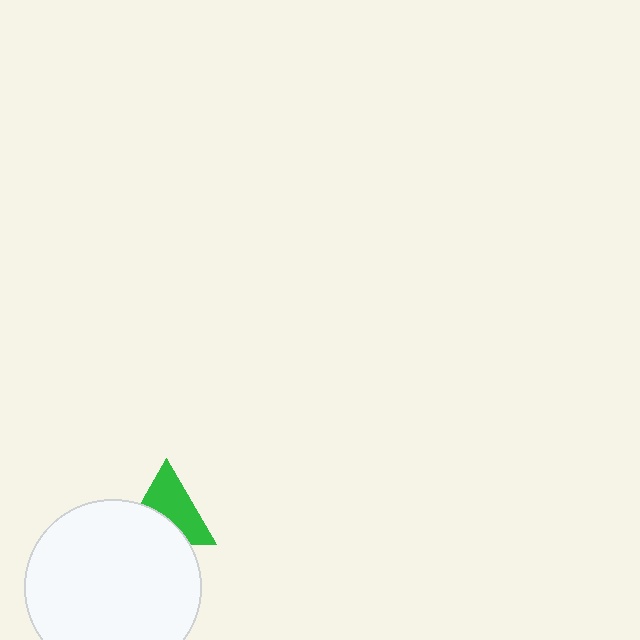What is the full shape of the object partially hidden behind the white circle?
The partially hidden object is a green triangle.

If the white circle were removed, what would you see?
You would see the complete green triangle.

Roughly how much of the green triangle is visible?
About half of it is visible (roughly 58%).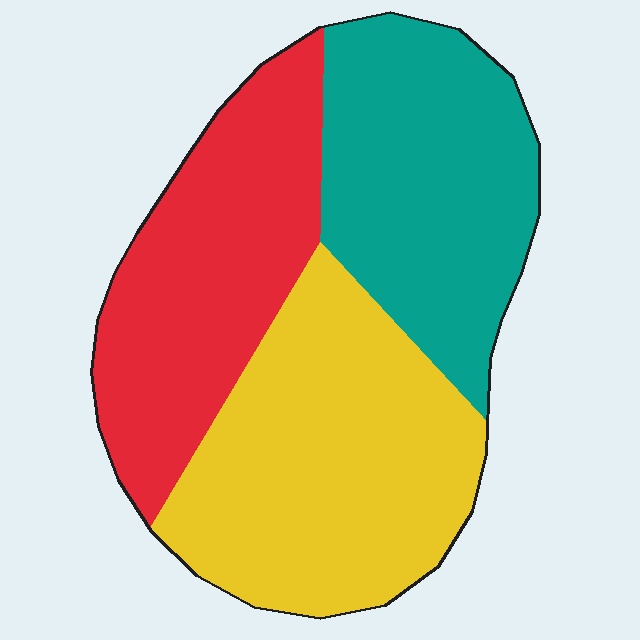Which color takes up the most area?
Yellow, at roughly 40%.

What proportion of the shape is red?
Red takes up about one third (1/3) of the shape.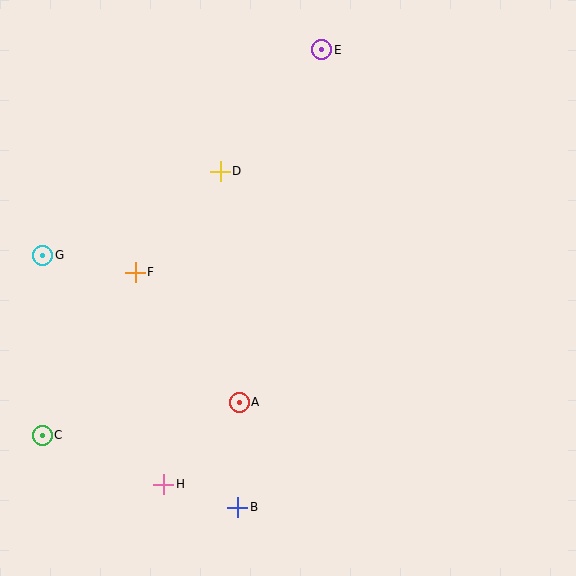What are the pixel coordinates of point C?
Point C is at (42, 435).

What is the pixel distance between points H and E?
The distance between H and E is 462 pixels.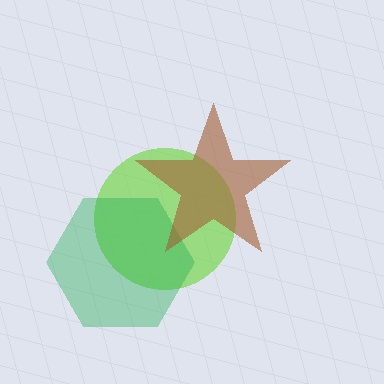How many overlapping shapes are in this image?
There are 3 overlapping shapes in the image.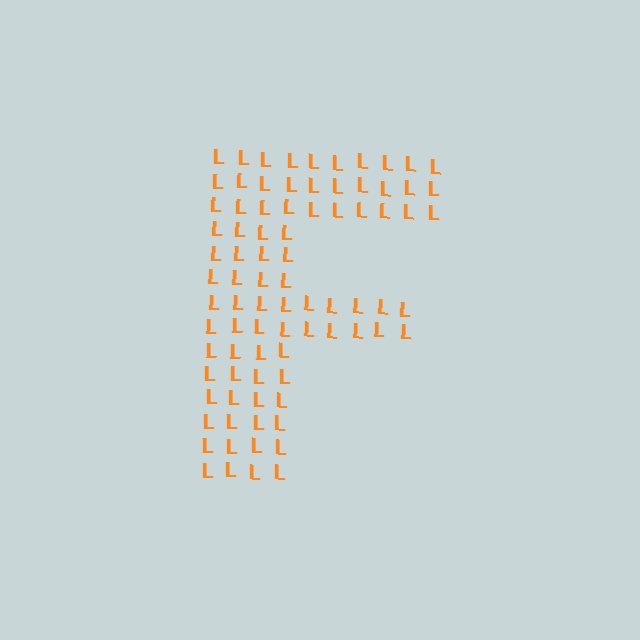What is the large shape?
The large shape is the letter F.